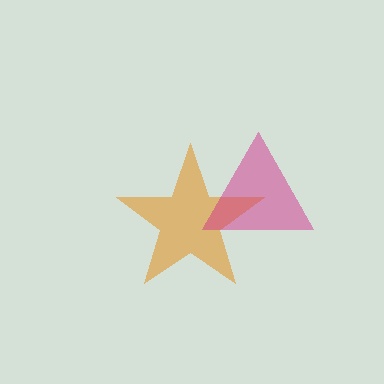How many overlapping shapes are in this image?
There are 2 overlapping shapes in the image.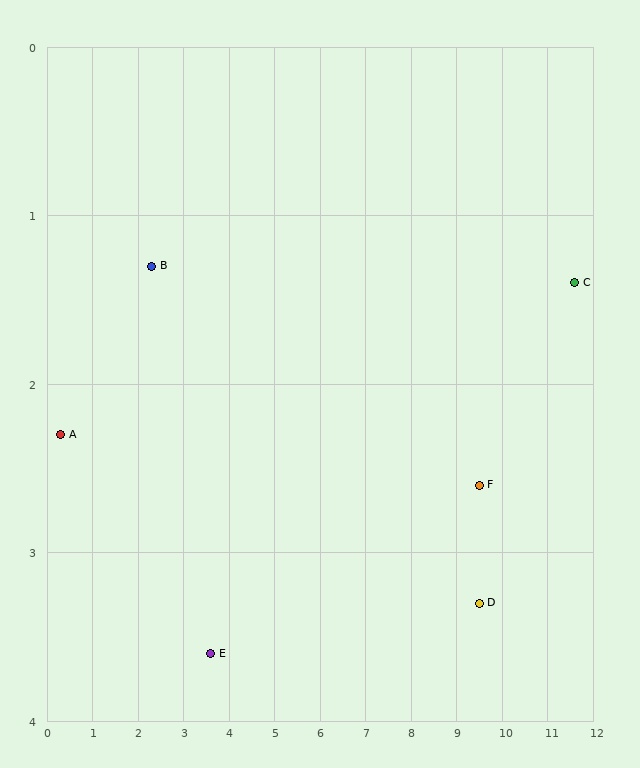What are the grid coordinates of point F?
Point F is at approximately (9.5, 2.6).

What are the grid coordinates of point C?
Point C is at approximately (11.6, 1.4).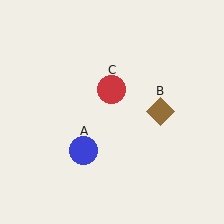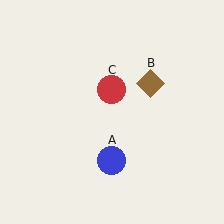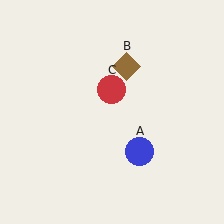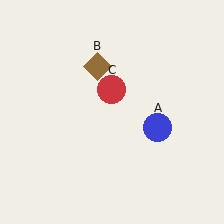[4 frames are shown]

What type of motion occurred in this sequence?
The blue circle (object A), brown diamond (object B) rotated counterclockwise around the center of the scene.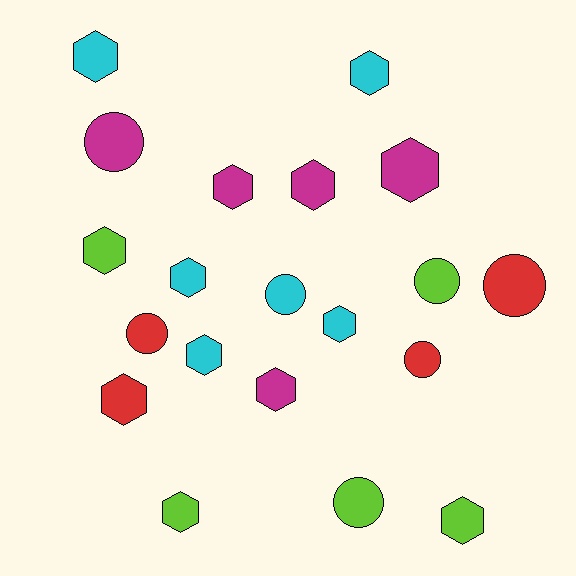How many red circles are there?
There are 3 red circles.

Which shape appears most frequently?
Hexagon, with 13 objects.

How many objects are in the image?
There are 20 objects.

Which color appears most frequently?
Cyan, with 6 objects.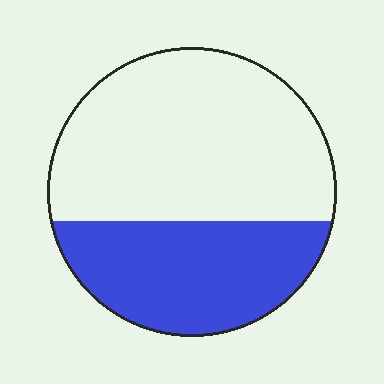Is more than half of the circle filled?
No.